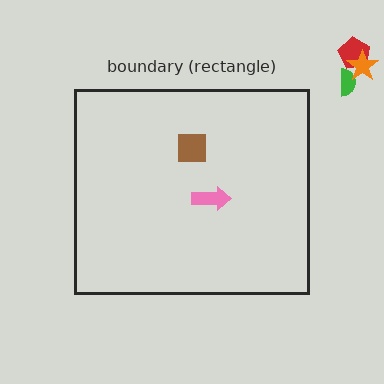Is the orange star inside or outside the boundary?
Outside.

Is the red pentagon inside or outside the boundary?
Outside.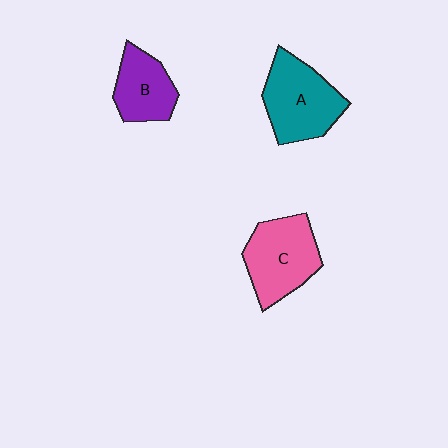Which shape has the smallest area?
Shape B (purple).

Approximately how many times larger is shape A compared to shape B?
Approximately 1.4 times.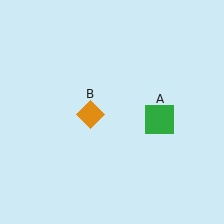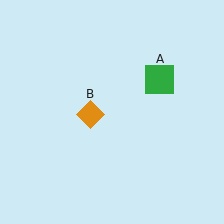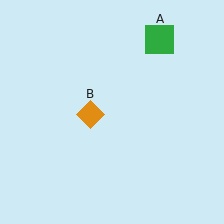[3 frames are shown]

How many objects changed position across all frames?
1 object changed position: green square (object A).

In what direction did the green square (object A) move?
The green square (object A) moved up.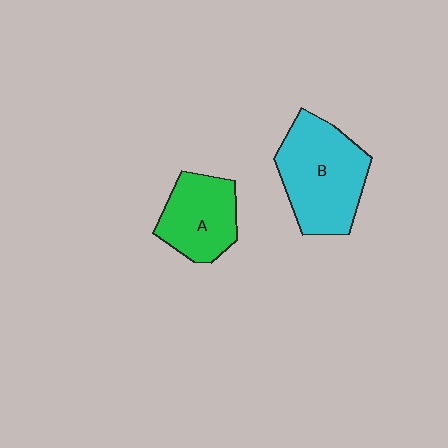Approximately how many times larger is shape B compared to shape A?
Approximately 1.5 times.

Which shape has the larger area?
Shape B (cyan).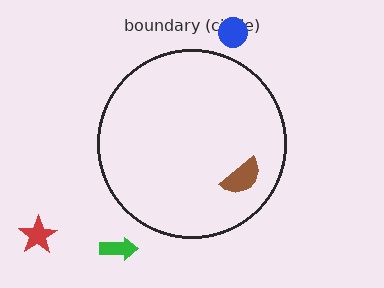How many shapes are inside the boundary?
1 inside, 3 outside.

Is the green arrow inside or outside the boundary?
Outside.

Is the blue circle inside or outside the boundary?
Outside.